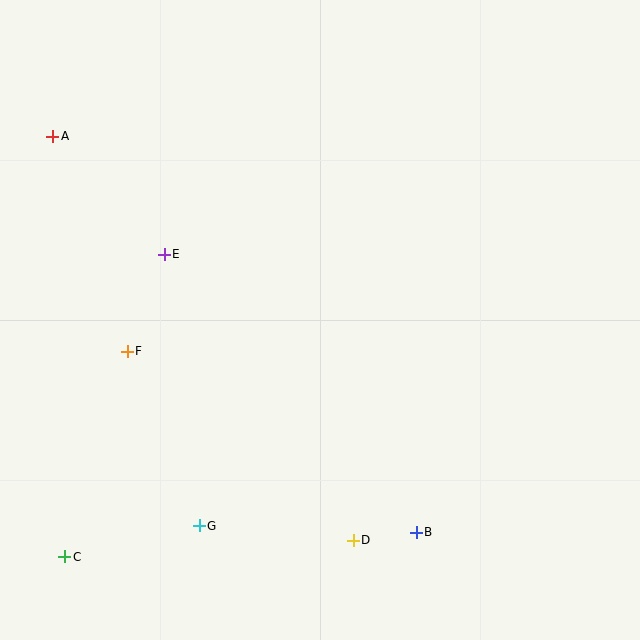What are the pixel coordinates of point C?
Point C is at (65, 557).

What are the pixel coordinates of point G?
Point G is at (199, 526).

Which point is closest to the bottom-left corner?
Point C is closest to the bottom-left corner.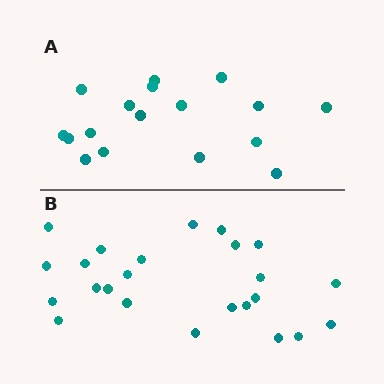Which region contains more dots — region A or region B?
Region B (the bottom region) has more dots.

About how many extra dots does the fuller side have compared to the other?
Region B has roughly 8 or so more dots than region A.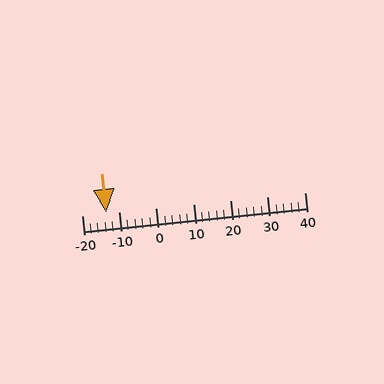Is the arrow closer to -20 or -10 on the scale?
The arrow is closer to -10.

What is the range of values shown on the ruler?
The ruler shows values from -20 to 40.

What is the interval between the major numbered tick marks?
The major tick marks are spaced 10 units apart.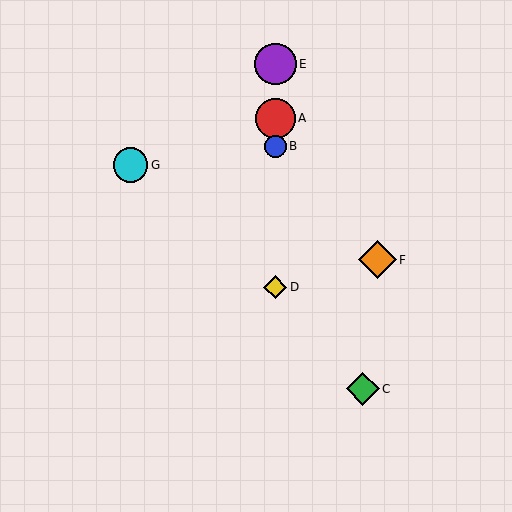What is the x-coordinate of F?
Object F is at x≈377.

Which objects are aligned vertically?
Objects A, B, D, E are aligned vertically.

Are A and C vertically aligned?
No, A is at x≈275 and C is at x≈363.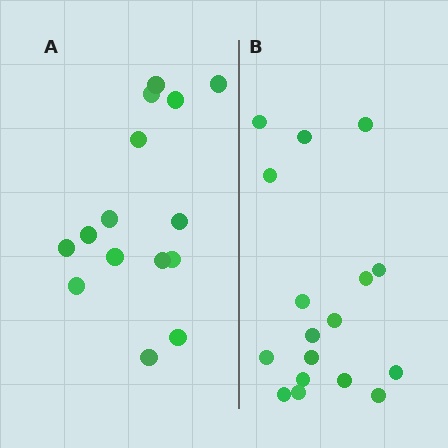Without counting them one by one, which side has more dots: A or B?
Region B (the right region) has more dots.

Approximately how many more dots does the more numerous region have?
Region B has just a few more — roughly 2 or 3 more dots than region A.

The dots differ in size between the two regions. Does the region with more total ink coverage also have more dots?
No. Region A has more total ink coverage because its dots are larger, but region B actually contains more individual dots. Total area can be misleading — the number of items is what matters here.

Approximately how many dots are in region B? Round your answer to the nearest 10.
About 20 dots. (The exact count is 17, which rounds to 20.)